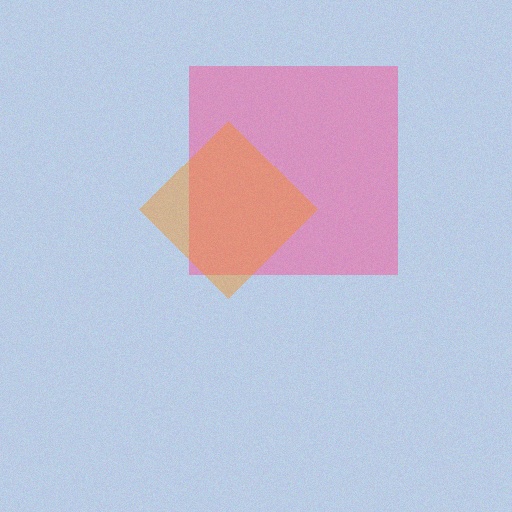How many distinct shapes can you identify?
There are 2 distinct shapes: a pink square, an orange diamond.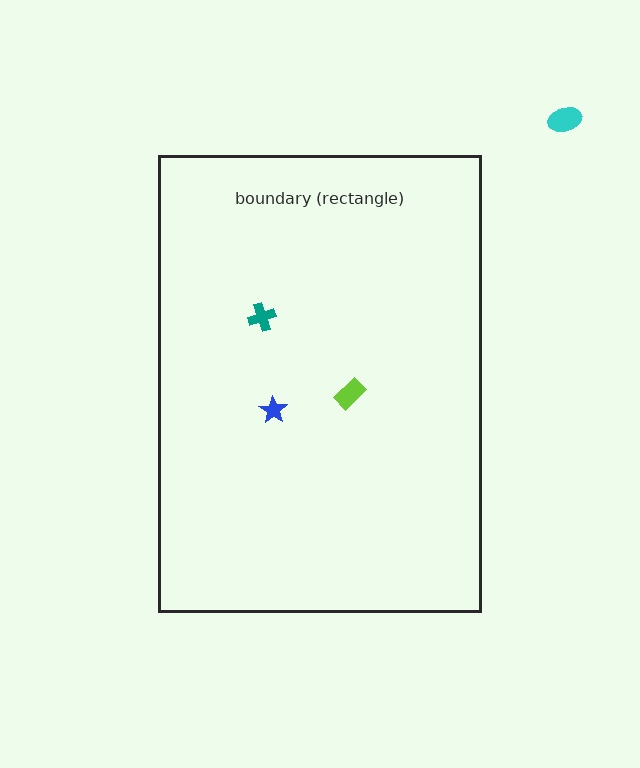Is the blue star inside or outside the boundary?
Inside.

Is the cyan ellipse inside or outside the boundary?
Outside.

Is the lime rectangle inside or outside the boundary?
Inside.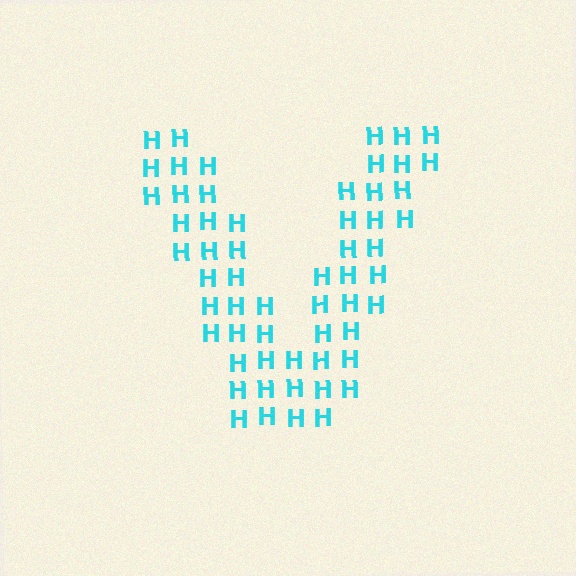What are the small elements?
The small elements are letter H's.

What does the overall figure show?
The overall figure shows the letter V.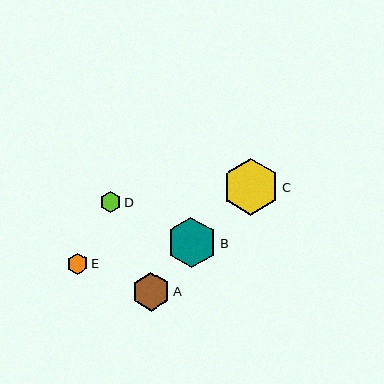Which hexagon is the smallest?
Hexagon D is the smallest with a size of approximately 21 pixels.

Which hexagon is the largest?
Hexagon C is the largest with a size of approximately 57 pixels.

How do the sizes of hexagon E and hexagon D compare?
Hexagon E and hexagon D are approximately the same size.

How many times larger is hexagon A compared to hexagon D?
Hexagon A is approximately 1.9 times the size of hexagon D.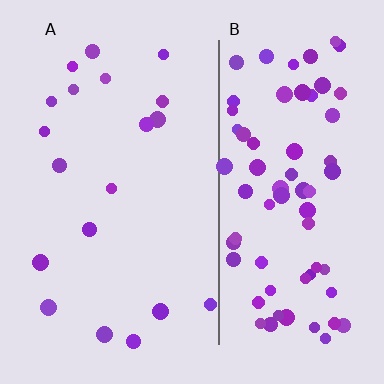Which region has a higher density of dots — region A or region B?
B (the right).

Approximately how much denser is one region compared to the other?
Approximately 3.8× — region B over region A.